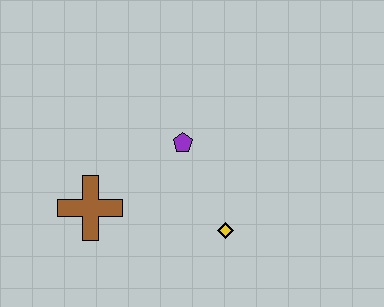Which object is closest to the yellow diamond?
The purple pentagon is closest to the yellow diamond.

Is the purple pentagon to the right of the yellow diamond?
No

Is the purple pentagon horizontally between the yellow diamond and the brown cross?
Yes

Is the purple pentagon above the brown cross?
Yes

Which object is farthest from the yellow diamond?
The brown cross is farthest from the yellow diamond.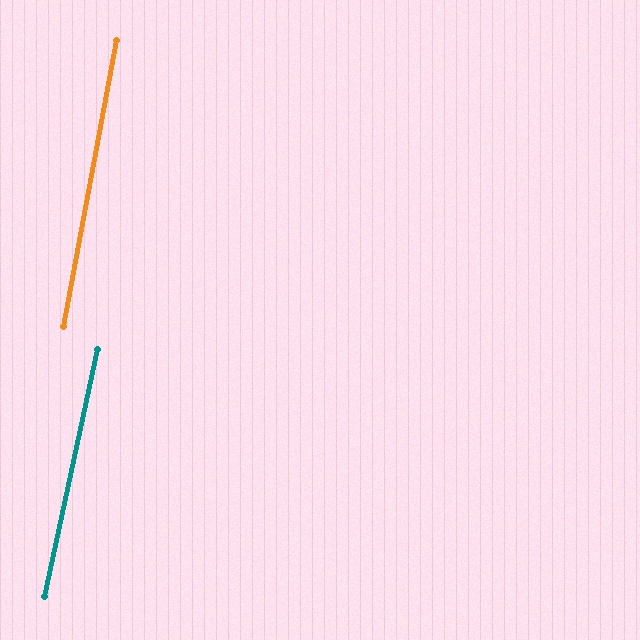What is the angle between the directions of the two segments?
Approximately 2 degrees.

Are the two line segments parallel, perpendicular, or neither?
Parallel — their directions differ by only 1.6°.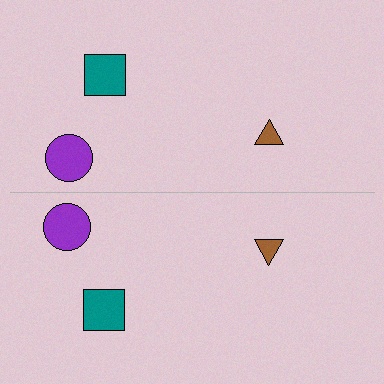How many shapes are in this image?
There are 6 shapes in this image.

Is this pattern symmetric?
Yes, this pattern has bilateral (reflection) symmetry.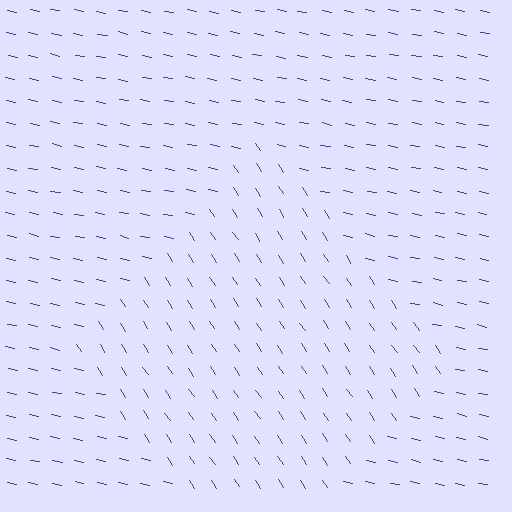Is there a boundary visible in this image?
Yes, there is a texture boundary formed by a change in line orientation.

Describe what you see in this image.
The image is filled with small blue line segments. A diamond region in the image has lines oriented differently from the surrounding lines, creating a visible texture boundary.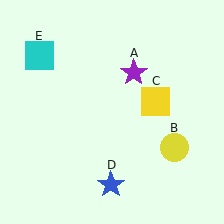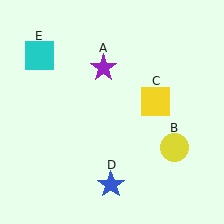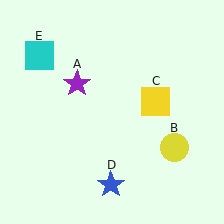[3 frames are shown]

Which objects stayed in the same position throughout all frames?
Yellow circle (object B) and yellow square (object C) and blue star (object D) and cyan square (object E) remained stationary.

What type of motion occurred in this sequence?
The purple star (object A) rotated counterclockwise around the center of the scene.